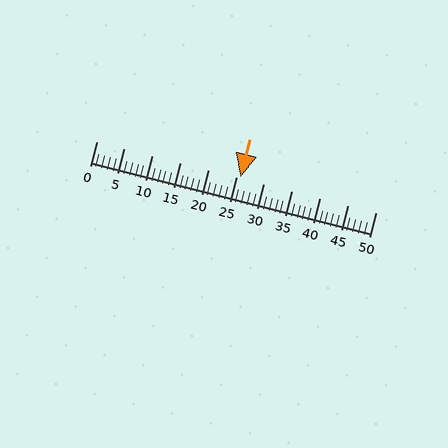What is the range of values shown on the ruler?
The ruler shows values from 0 to 50.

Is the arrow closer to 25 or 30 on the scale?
The arrow is closer to 25.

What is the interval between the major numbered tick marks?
The major tick marks are spaced 5 units apart.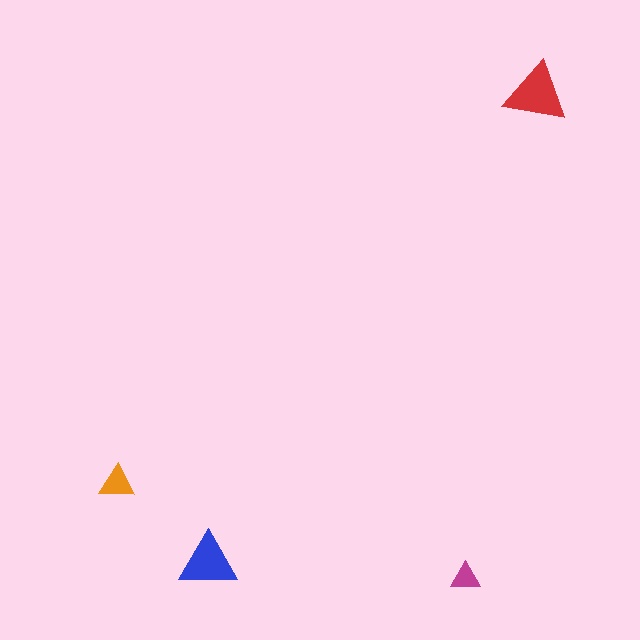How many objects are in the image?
There are 4 objects in the image.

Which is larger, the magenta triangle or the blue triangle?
The blue one.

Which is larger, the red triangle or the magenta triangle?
The red one.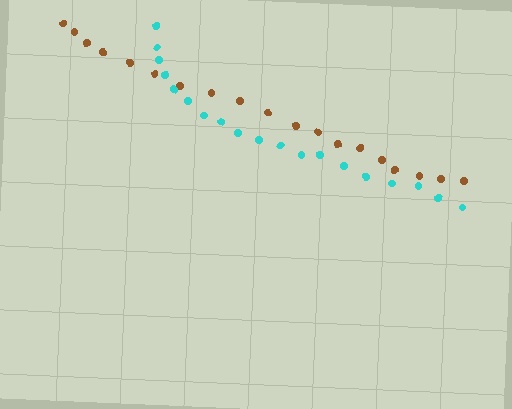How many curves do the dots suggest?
There are 2 distinct paths.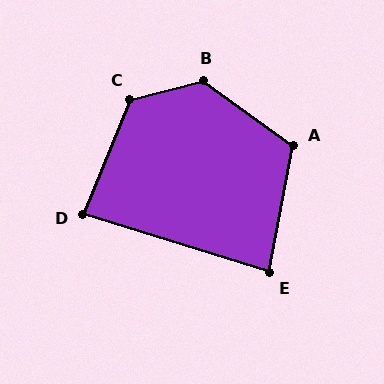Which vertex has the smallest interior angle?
E, at approximately 84 degrees.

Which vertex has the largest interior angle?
B, at approximately 130 degrees.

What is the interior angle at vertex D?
Approximately 85 degrees (approximately right).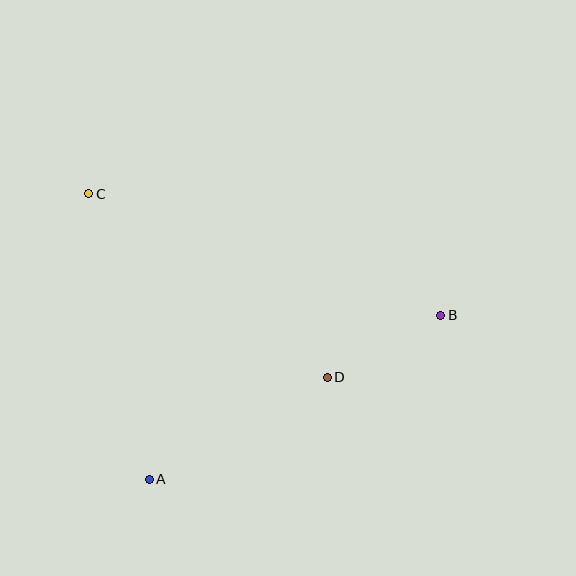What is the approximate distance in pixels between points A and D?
The distance between A and D is approximately 205 pixels.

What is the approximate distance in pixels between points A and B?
The distance between A and B is approximately 335 pixels.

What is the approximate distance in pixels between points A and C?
The distance between A and C is approximately 292 pixels.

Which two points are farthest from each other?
Points B and C are farthest from each other.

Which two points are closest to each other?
Points B and D are closest to each other.